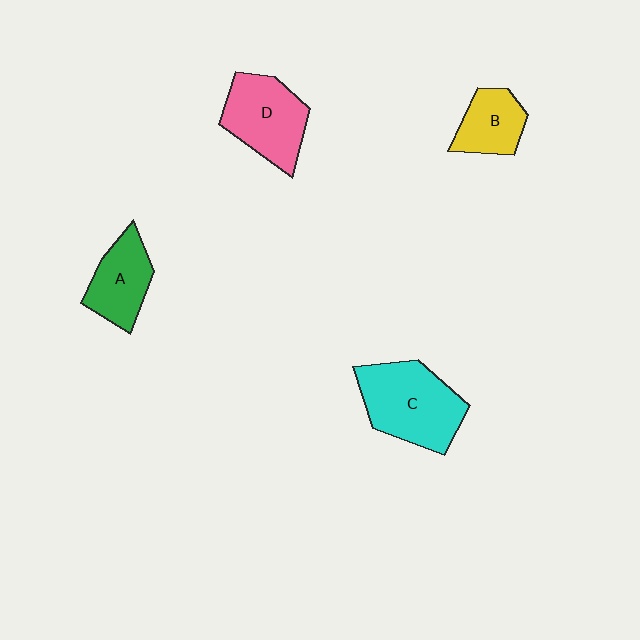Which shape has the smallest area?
Shape B (yellow).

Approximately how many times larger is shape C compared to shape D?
Approximately 1.2 times.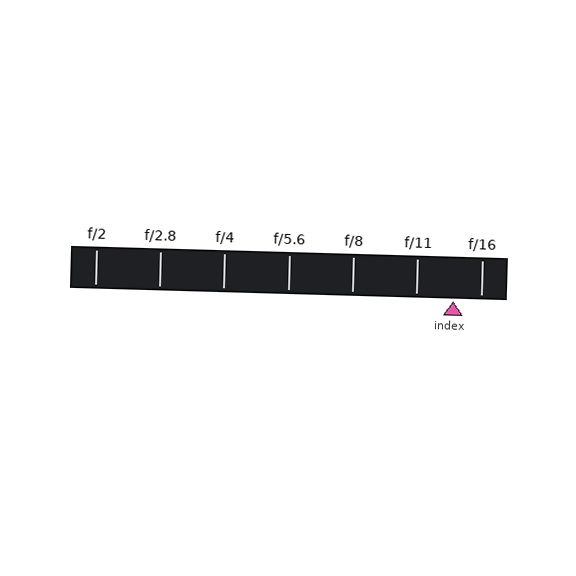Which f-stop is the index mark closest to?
The index mark is closest to f/16.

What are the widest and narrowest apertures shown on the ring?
The widest aperture shown is f/2 and the narrowest is f/16.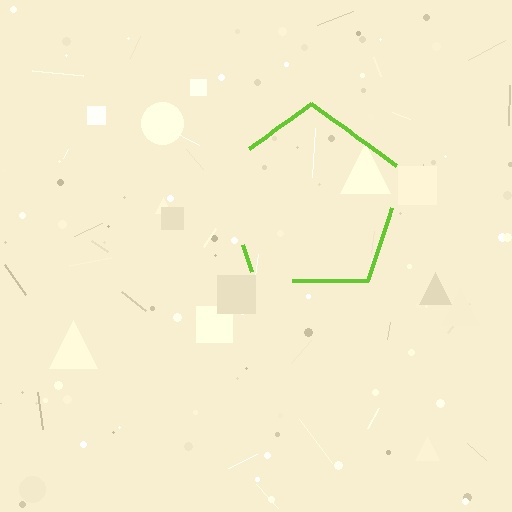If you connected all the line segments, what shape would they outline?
They would outline a pentagon.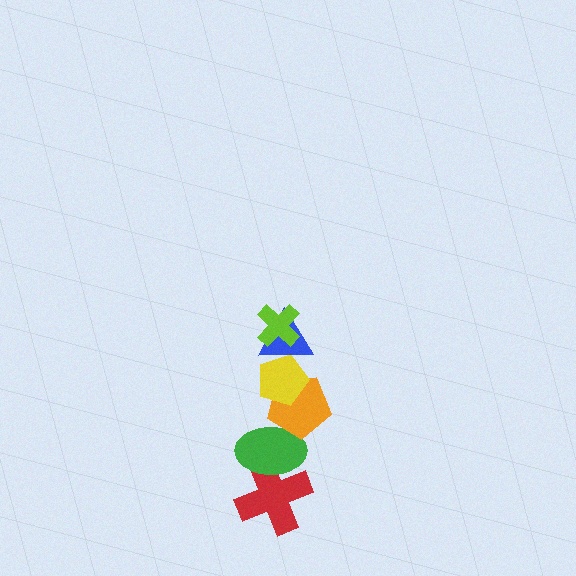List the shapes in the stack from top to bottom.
From top to bottom: the lime cross, the blue triangle, the yellow pentagon, the orange pentagon, the green ellipse, the red cross.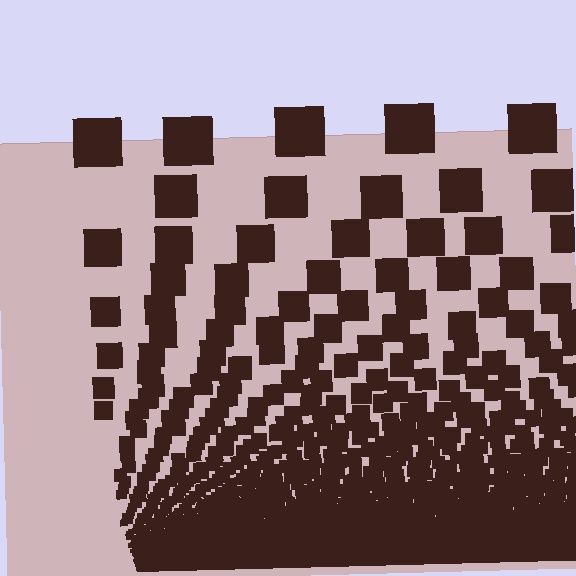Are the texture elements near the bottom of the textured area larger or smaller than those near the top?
Smaller. The gradient is inverted — elements near the bottom are smaller and denser.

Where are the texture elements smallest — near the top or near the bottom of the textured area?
Near the bottom.